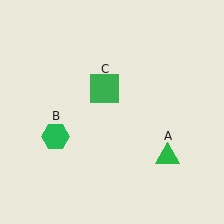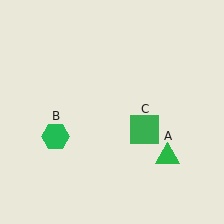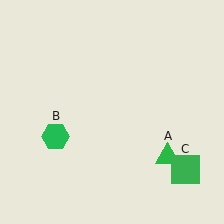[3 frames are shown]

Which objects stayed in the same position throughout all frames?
Green triangle (object A) and green hexagon (object B) remained stationary.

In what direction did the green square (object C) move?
The green square (object C) moved down and to the right.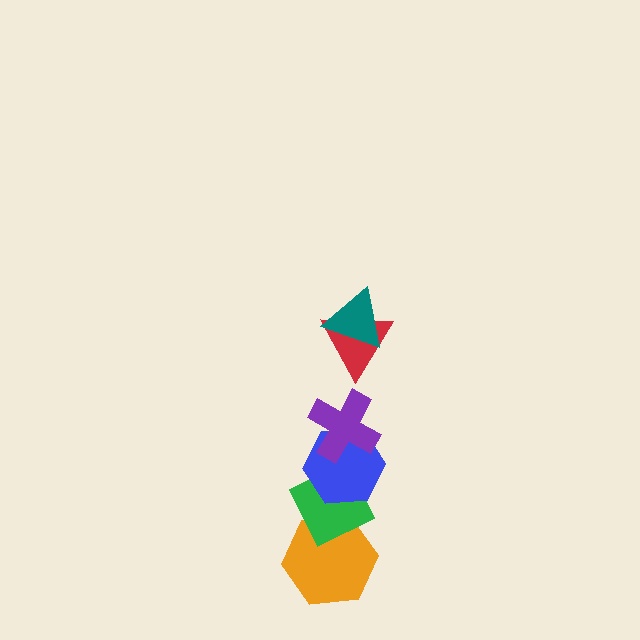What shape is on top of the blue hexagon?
The purple cross is on top of the blue hexagon.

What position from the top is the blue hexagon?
The blue hexagon is 4th from the top.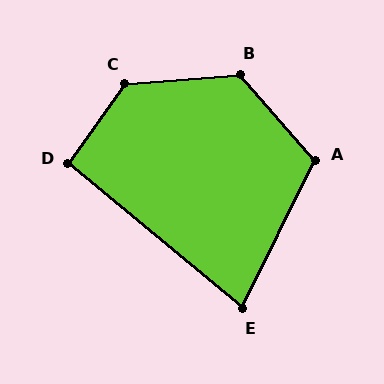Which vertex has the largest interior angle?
C, at approximately 130 degrees.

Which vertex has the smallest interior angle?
E, at approximately 76 degrees.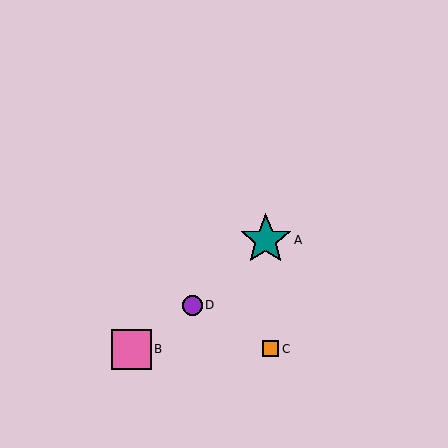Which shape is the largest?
The teal star (labeled A) is the largest.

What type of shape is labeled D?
Shape D is a purple circle.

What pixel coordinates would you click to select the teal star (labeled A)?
Click at (266, 240) to select the teal star A.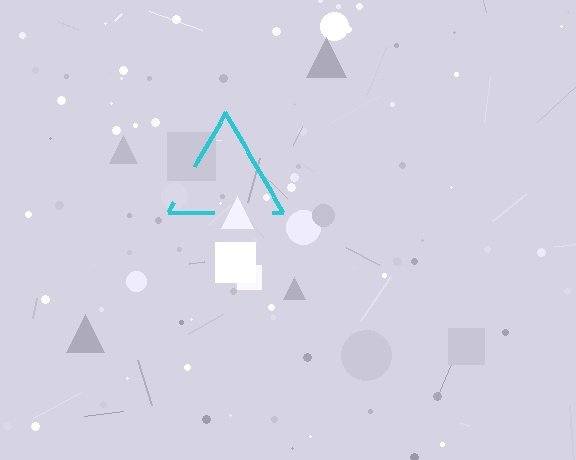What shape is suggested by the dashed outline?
The dashed outline suggests a triangle.